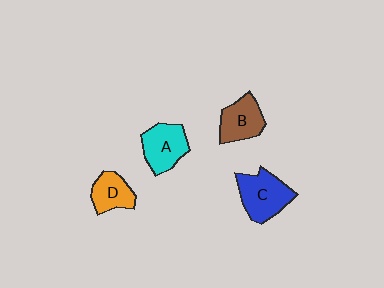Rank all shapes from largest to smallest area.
From largest to smallest: C (blue), A (cyan), B (brown), D (orange).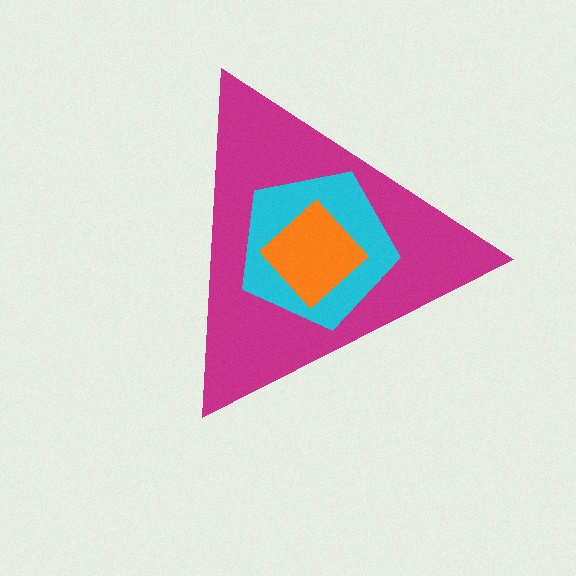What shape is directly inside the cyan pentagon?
The orange diamond.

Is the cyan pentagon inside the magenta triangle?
Yes.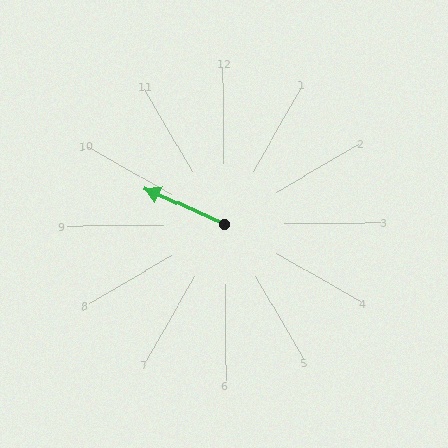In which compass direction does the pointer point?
Northwest.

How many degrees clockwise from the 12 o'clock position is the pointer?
Approximately 295 degrees.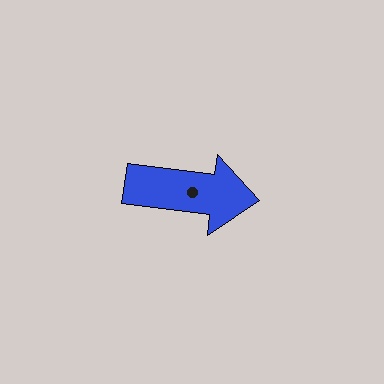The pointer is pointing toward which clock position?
Roughly 3 o'clock.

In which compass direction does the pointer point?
East.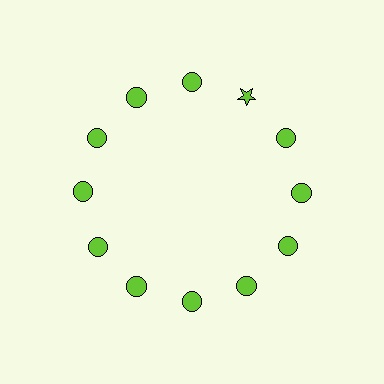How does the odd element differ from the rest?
It has a different shape: star instead of circle.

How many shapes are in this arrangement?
There are 12 shapes arranged in a ring pattern.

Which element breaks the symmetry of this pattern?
The lime star at roughly the 1 o'clock position breaks the symmetry. All other shapes are lime circles.